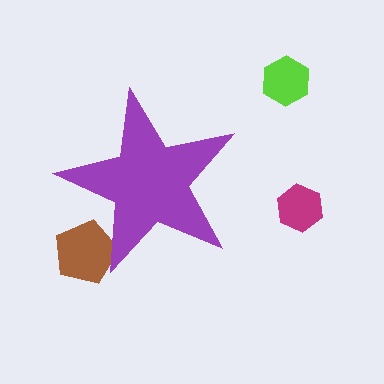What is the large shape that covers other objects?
A purple star.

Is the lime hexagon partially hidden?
No, the lime hexagon is fully visible.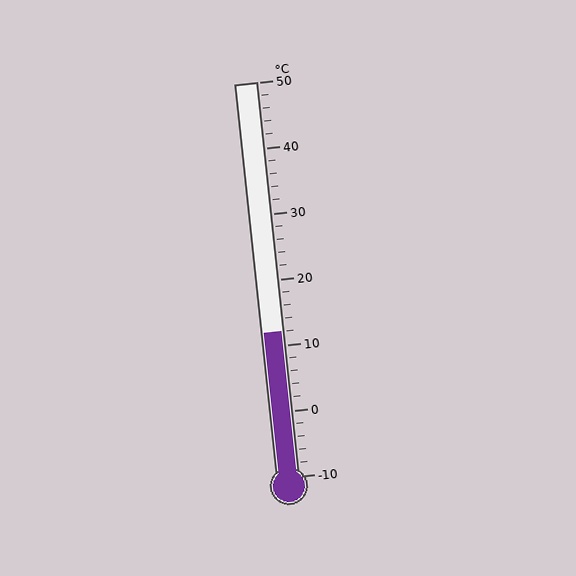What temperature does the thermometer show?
The thermometer shows approximately 12°C.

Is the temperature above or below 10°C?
The temperature is above 10°C.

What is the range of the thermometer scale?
The thermometer scale ranges from -10°C to 50°C.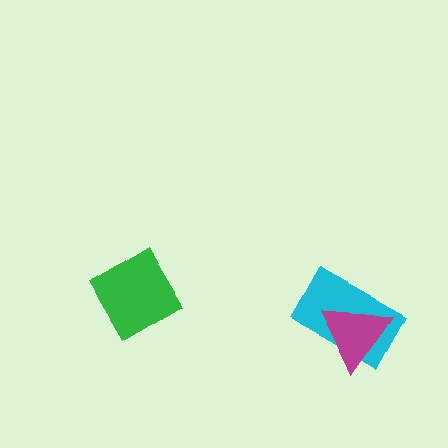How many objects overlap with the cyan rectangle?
1 object overlaps with the cyan rectangle.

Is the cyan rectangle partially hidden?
Yes, it is partially covered by another shape.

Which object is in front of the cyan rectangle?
The magenta triangle is in front of the cyan rectangle.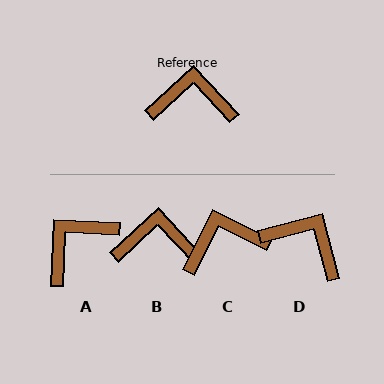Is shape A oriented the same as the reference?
No, it is off by about 45 degrees.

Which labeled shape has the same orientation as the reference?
B.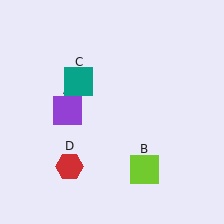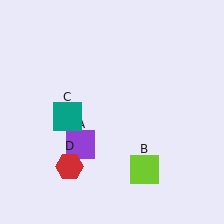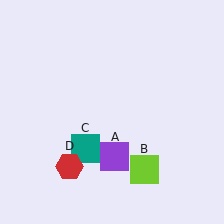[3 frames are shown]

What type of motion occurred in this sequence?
The purple square (object A), teal square (object C) rotated counterclockwise around the center of the scene.